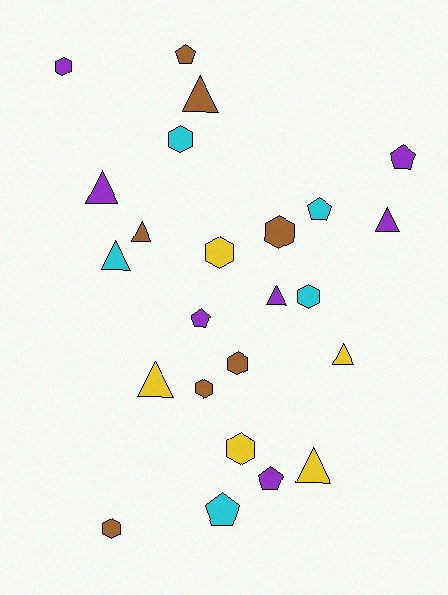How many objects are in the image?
There are 24 objects.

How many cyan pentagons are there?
There are 2 cyan pentagons.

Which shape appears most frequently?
Hexagon, with 9 objects.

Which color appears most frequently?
Purple, with 7 objects.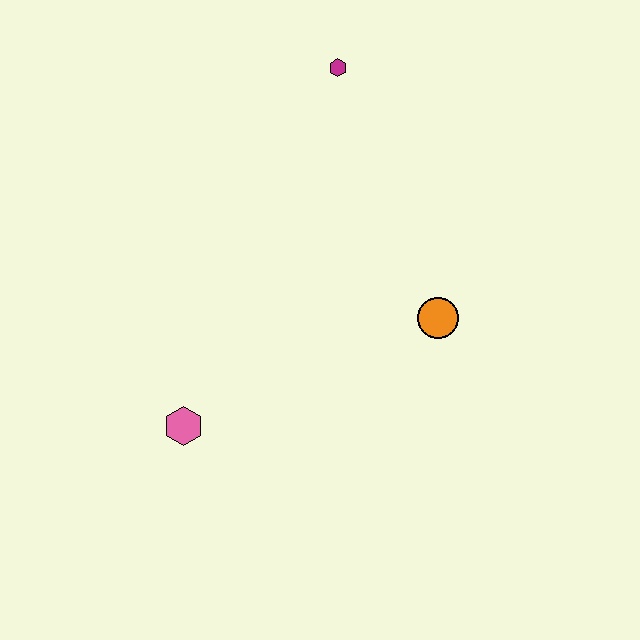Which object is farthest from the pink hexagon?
The magenta hexagon is farthest from the pink hexagon.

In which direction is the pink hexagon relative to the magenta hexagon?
The pink hexagon is below the magenta hexagon.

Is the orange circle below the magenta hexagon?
Yes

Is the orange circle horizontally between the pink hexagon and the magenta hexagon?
No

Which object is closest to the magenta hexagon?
The orange circle is closest to the magenta hexagon.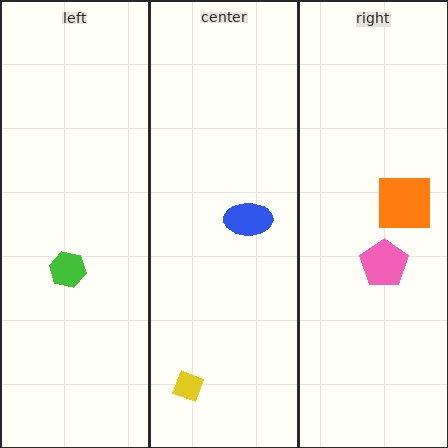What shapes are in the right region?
The orange square, the pink pentagon.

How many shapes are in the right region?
2.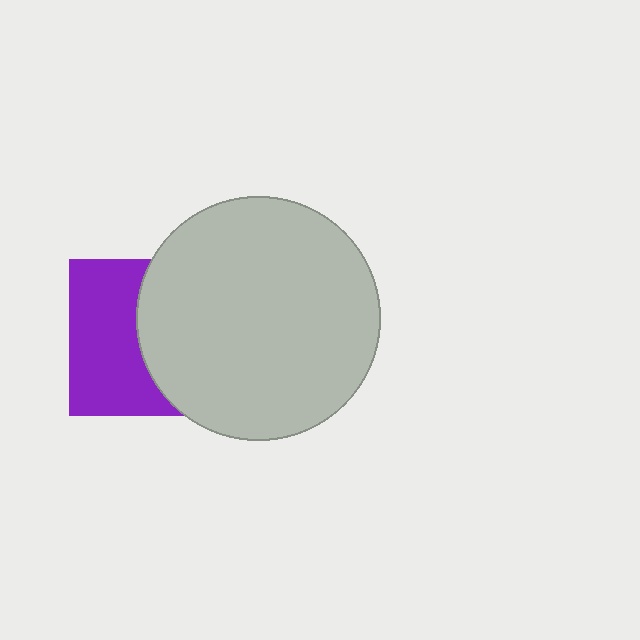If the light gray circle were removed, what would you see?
You would see the complete purple square.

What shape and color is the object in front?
The object in front is a light gray circle.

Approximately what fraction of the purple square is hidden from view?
Roughly 50% of the purple square is hidden behind the light gray circle.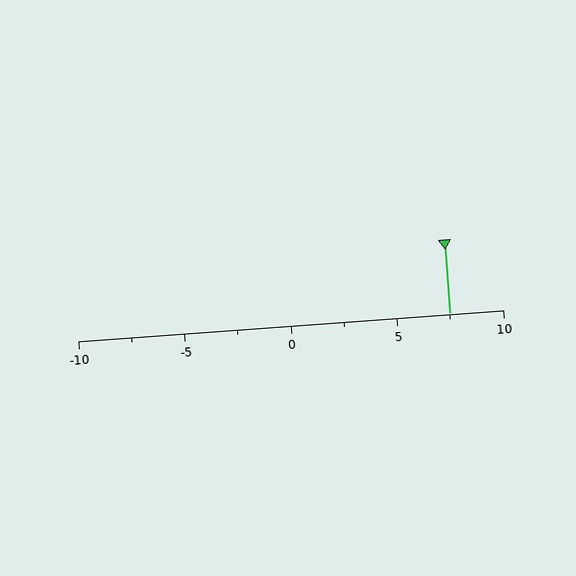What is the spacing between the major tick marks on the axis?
The major ticks are spaced 5 apart.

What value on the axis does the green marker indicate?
The marker indicates approximately 7.5.